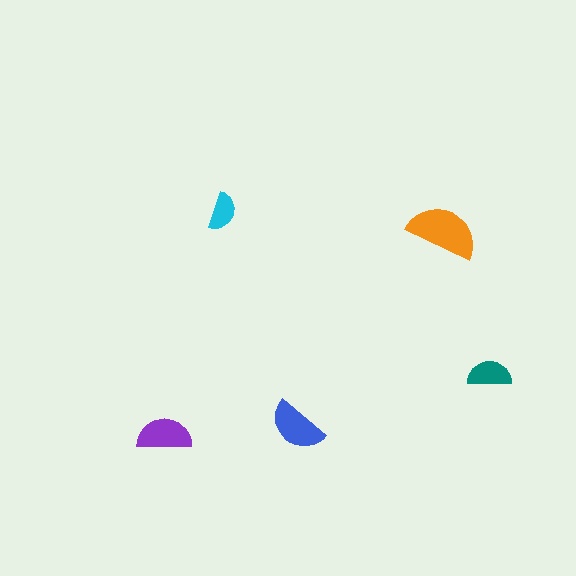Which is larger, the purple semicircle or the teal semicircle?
The purple one.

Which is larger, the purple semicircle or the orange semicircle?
The orange one.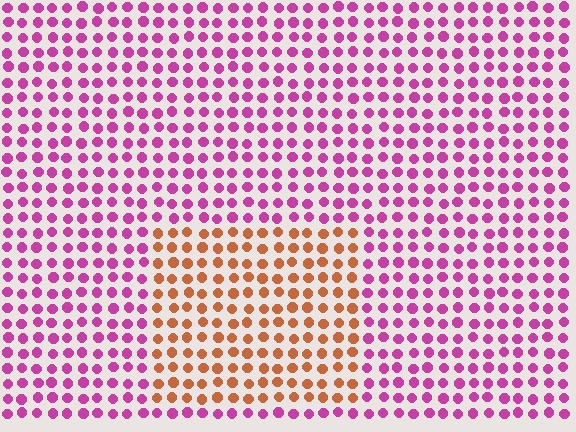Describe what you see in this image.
The image is filled with small magenta elements in a uniform arrangement. A rectangle-shaped region is visible where the elements are tinted to a slightly different hue, forming a subtle color boundary.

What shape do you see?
I see a rectangle.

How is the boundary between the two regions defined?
The boundary is defined purely by a slight shift in hue (about 64 degrees). Spacing, size, and orientation are identical on both sides.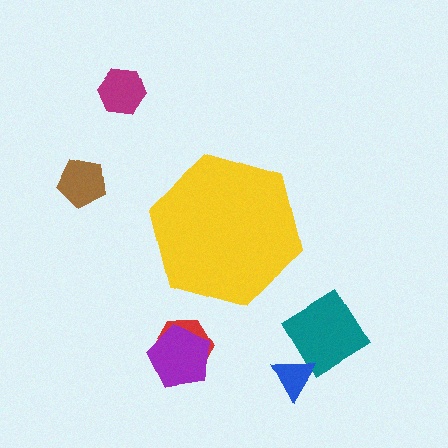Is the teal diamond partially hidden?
No, the teal diamond is fully visible.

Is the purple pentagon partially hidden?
No, the purple pentagon is fully visible.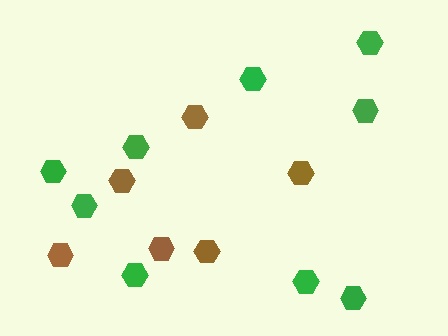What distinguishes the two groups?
There are 2 groups: one group of brown hexagons (6) and one group of green hexagons (9).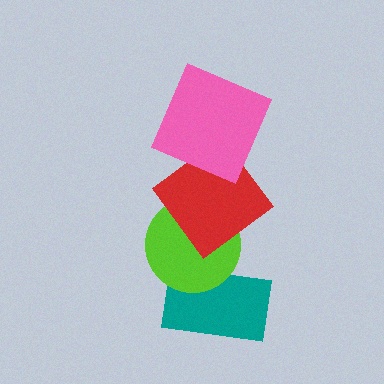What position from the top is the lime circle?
The lime circle is 3rd from the top.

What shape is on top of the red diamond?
The pink square is on top of the red diamond.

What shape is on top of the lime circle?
The red diamond is on top of the lime circle.